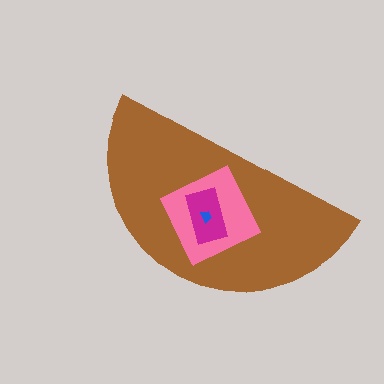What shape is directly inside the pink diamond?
The magenta rectangle.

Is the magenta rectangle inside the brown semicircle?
Yes.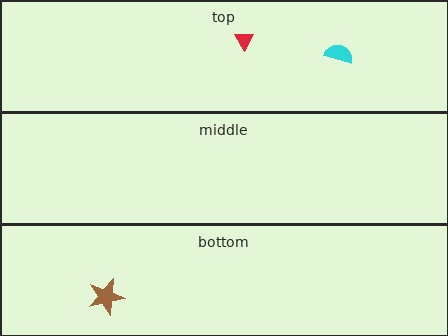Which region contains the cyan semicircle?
The top region.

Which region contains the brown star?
The bottom region.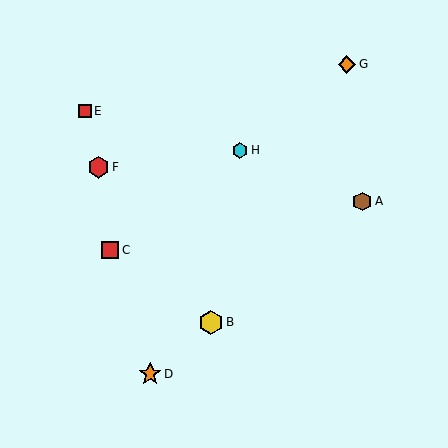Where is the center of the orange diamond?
The center of the orange diamond is at (347, 64).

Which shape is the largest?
The yellow hexagon (labeled B) is the largest.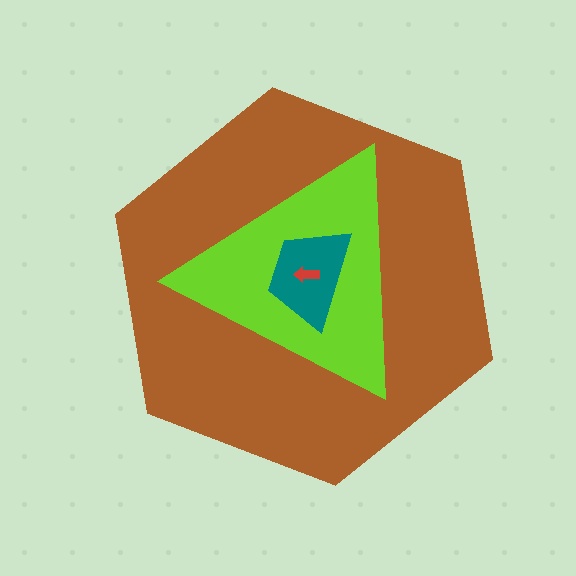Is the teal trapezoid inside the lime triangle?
Yes.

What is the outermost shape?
The brown hexagon.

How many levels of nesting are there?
4.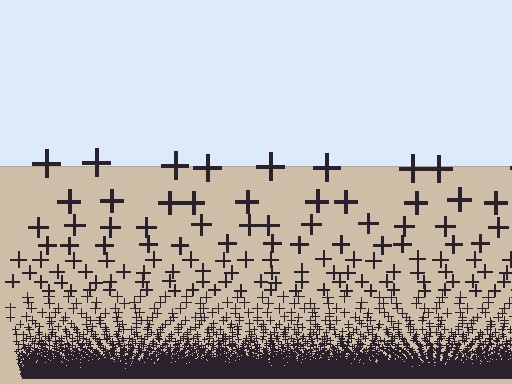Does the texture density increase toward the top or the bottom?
Density increases toward the bottom.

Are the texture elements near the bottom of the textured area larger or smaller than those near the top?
Smaller. The gradient is inverted — elements near the bottom are smaller and denser.